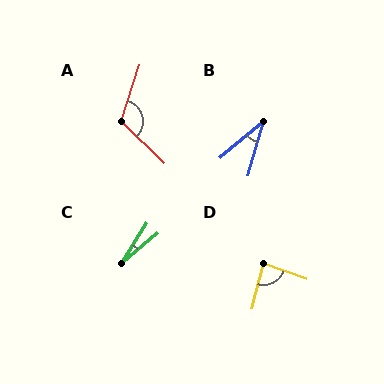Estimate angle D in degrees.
Approximately 85 degrees.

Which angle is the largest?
A, at approximately 116 degrees.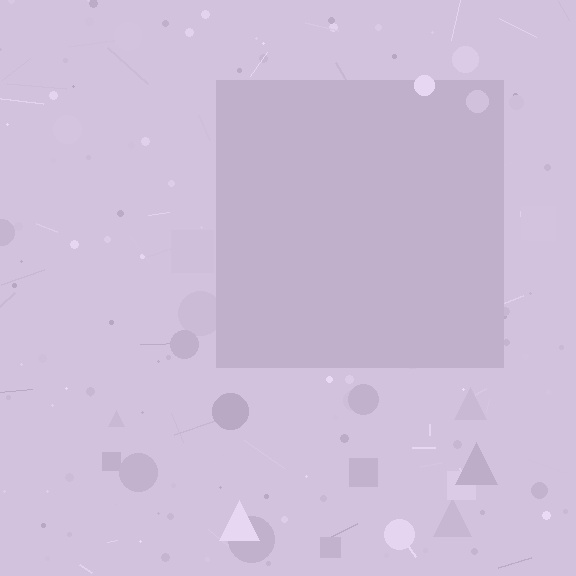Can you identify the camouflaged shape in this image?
The camouflaged shape is a square.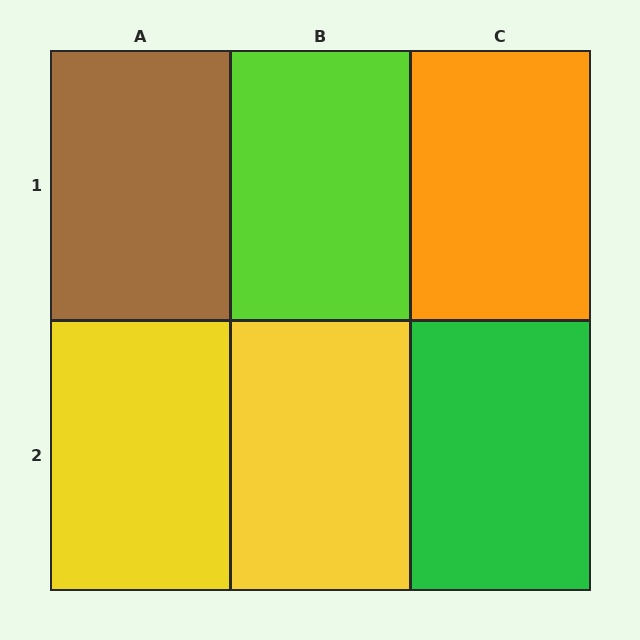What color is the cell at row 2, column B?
Yellow.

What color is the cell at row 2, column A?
Yellow.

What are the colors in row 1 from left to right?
Brown, lime, orange.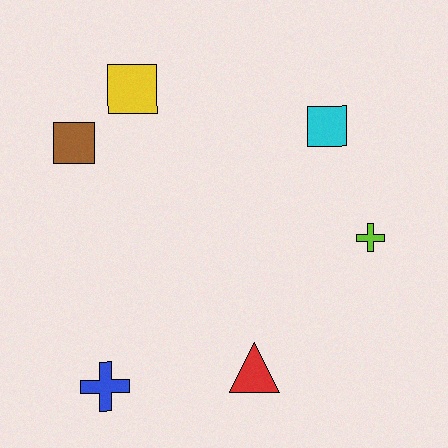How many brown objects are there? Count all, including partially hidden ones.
There is 1 brown object.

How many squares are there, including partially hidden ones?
There are 3 squares.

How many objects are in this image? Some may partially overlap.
There are 6 objects.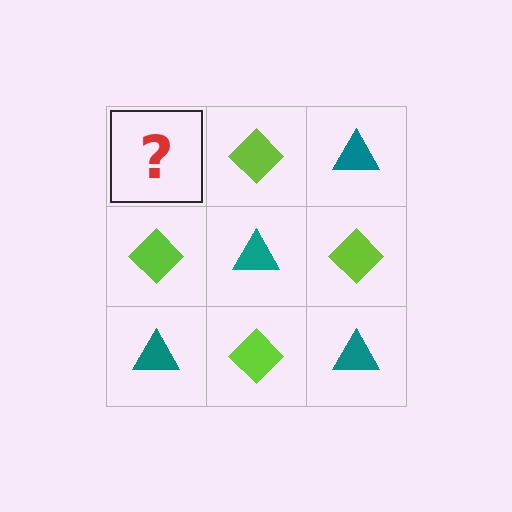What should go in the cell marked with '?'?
The missing cell should contain a teal triangle.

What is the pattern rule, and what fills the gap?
The rule is that it alternates teal triangle and lime diamond in a checkerboard pattern. The gap should be filled with a teal triangle.